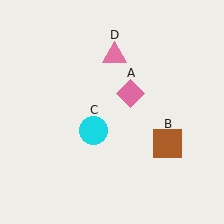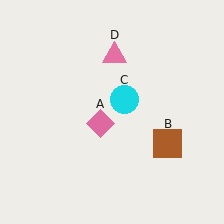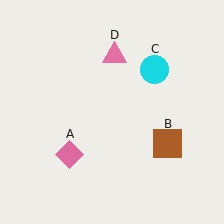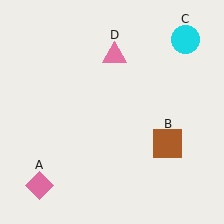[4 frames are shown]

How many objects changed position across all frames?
2 objects changed position: pink diamond (object A), cyan circle (object C).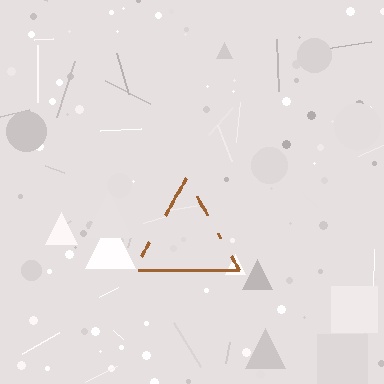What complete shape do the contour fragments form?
The contour fragments form a triangle.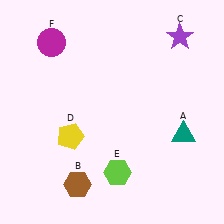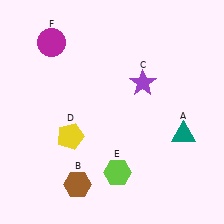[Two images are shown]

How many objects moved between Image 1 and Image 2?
1 object moved between the two images.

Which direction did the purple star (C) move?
The purple star (C) moved down.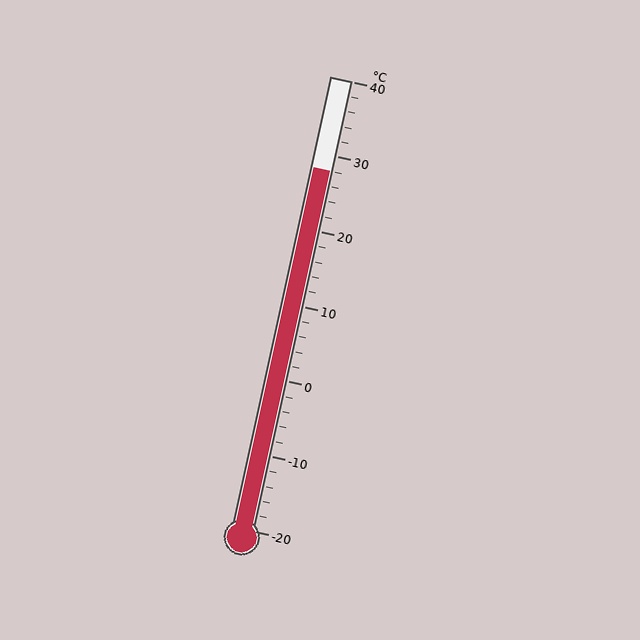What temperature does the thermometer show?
The thermometer shows approximately 28°C.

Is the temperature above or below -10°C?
The temperature is above -10°C.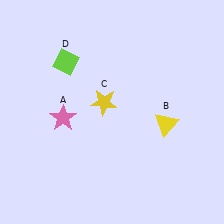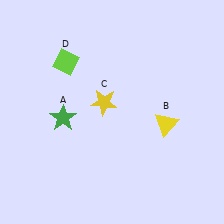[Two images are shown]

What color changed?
The star (A) changed from pink in Image 1 to green in Image 2.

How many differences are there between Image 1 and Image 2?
There is 1 difference between the two images.